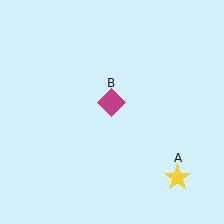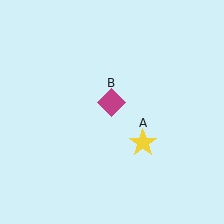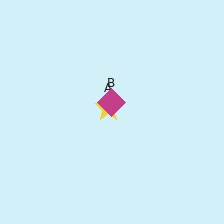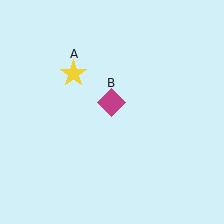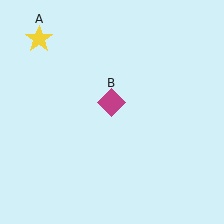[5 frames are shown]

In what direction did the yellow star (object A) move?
The yellow star (object A) moved up and to the left.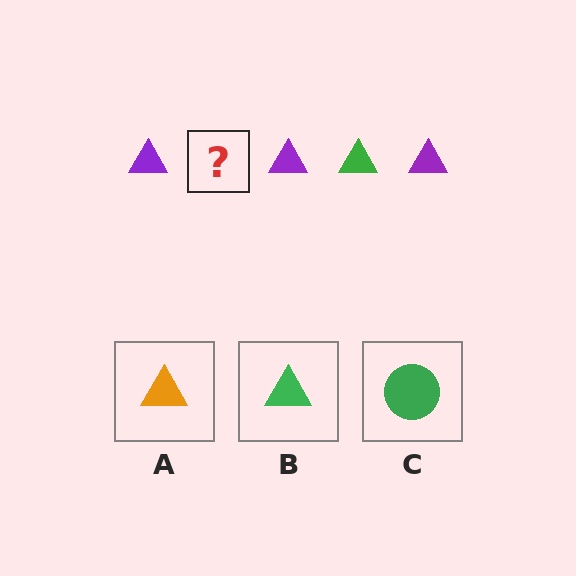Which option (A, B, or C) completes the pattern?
B.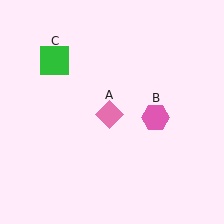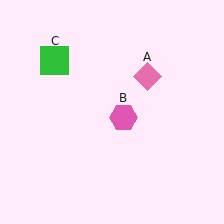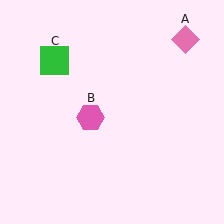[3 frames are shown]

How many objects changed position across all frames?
2 objects changed position: pink diamond (object A), pink hexagon (object B).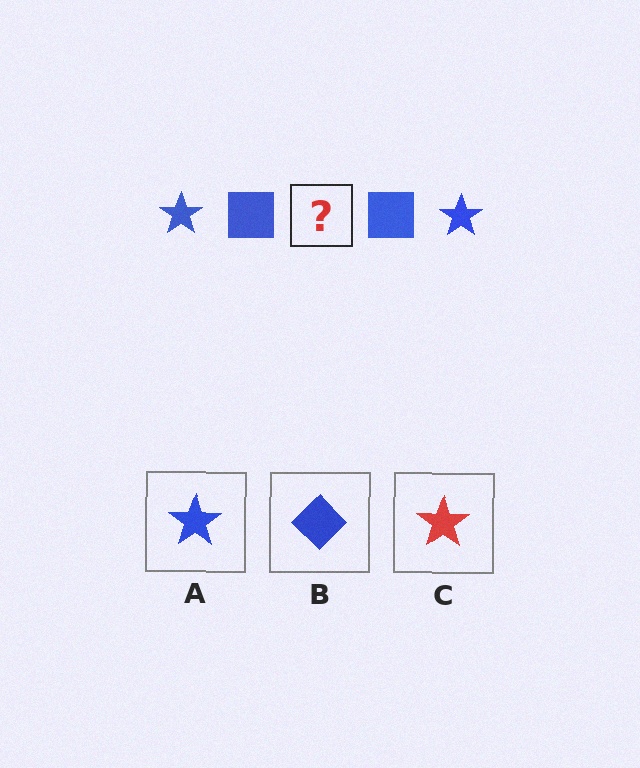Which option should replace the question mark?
Option A.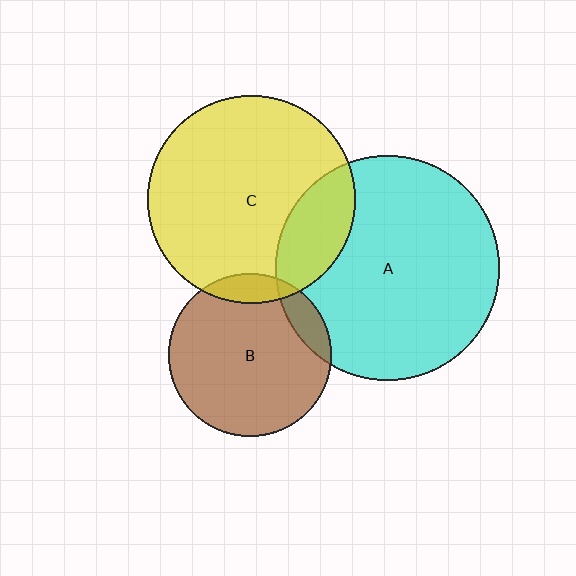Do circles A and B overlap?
Yes.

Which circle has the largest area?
Circle A (cyan).